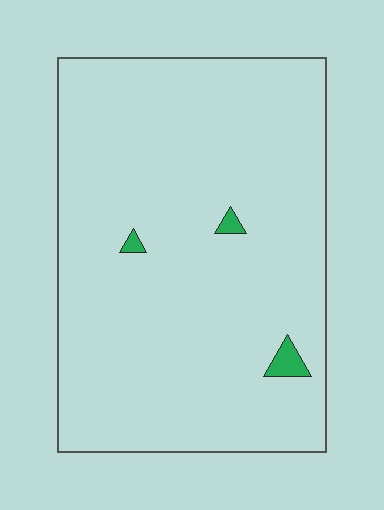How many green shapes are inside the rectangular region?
3.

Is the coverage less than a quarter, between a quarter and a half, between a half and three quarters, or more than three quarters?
Less than a quarter.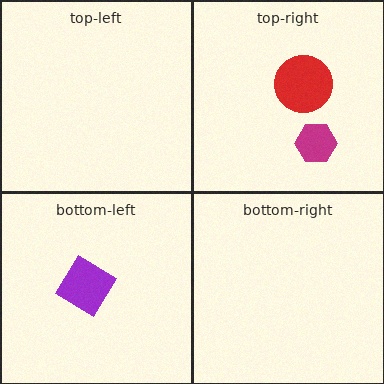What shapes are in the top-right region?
The red circle, the magenta hexagon.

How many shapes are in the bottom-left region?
1.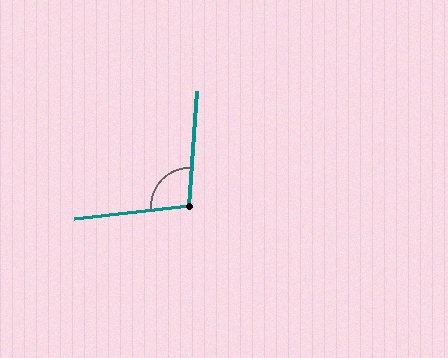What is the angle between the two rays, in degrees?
Approximately 100 degrees.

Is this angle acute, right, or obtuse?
It is obtuse.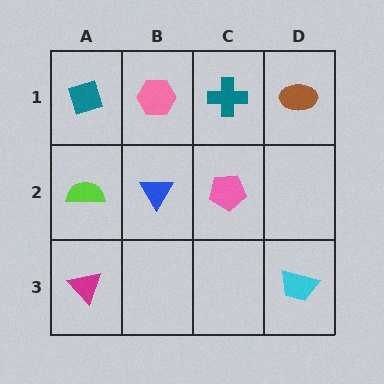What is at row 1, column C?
A teal cross.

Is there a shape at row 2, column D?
No, that cell is empty.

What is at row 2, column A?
A lime semicircle.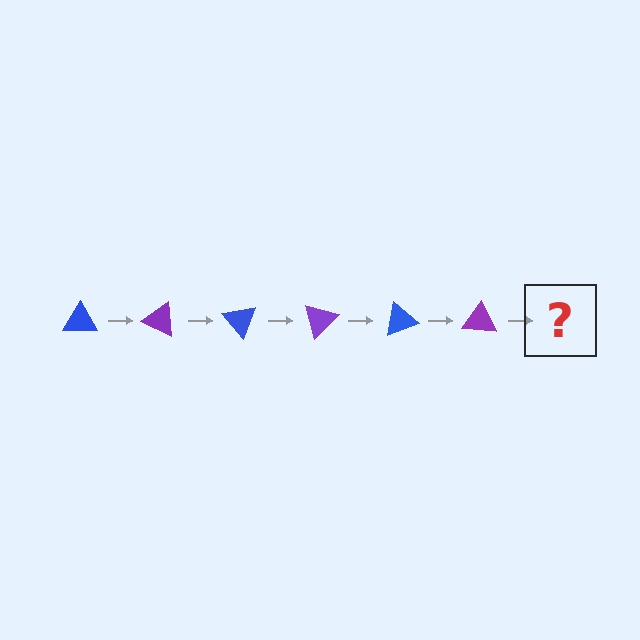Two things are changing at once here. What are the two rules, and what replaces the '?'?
The two rules are that it rotates 25 degrees each step and the color cycles through blue and purple. The '?' should be a blue triangle, rotated 150 degrees from the start.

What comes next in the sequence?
The next element should be a blue triangle, rotated 150 degrees from the start.